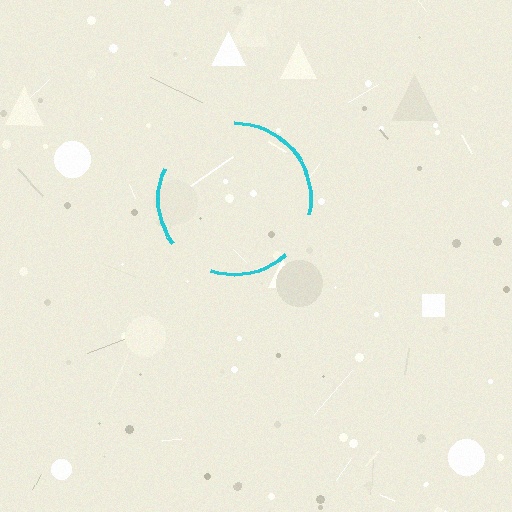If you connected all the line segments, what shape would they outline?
They would outline a circle.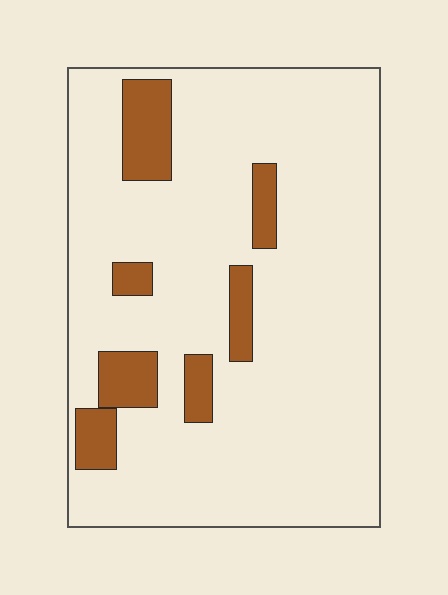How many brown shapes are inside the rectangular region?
7.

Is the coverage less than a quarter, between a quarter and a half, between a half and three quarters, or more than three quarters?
Less than a quarter.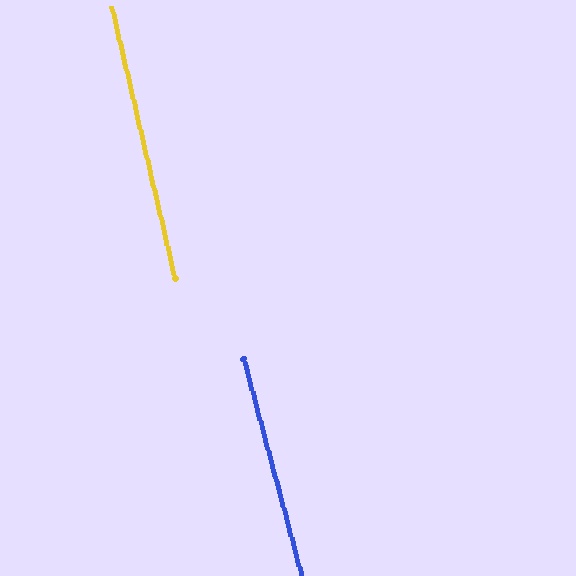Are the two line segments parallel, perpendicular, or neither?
Parallel — their directions differ by only 1.7°.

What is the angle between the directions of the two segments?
Approximately 2 degrees.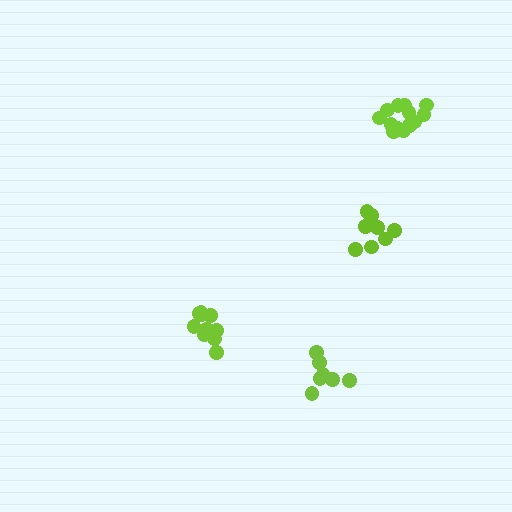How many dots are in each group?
Group 1: 9 dots, Group 2: 12 dots, Group 3: 13 dots, Group 4: 7 dots (41 total).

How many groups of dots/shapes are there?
There are 4 groups.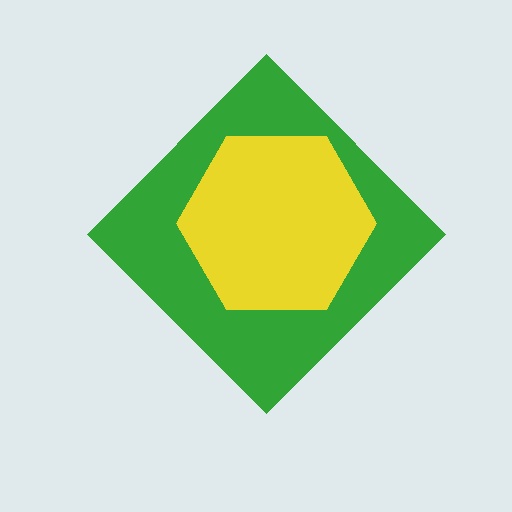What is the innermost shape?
The yellow hexagon.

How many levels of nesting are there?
2.